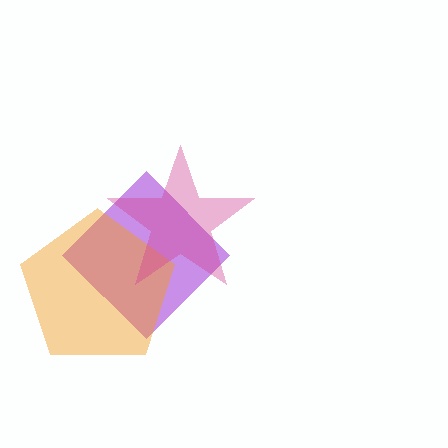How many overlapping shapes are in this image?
There are 3 overlapping shapes in the image.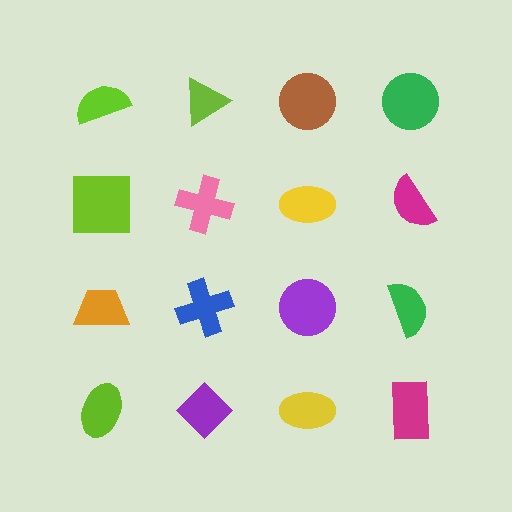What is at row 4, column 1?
A lime ellipse.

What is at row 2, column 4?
A magenta semicircle.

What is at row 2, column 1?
A lime square.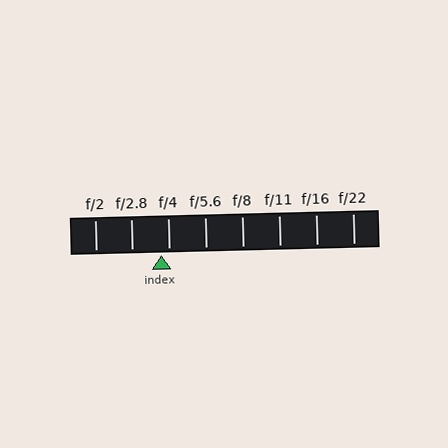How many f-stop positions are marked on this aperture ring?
There are 8 f-stop positions marked.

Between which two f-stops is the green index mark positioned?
The index mark is between f/2.8 and f/4.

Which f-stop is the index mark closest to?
The index mark is closest to f/4.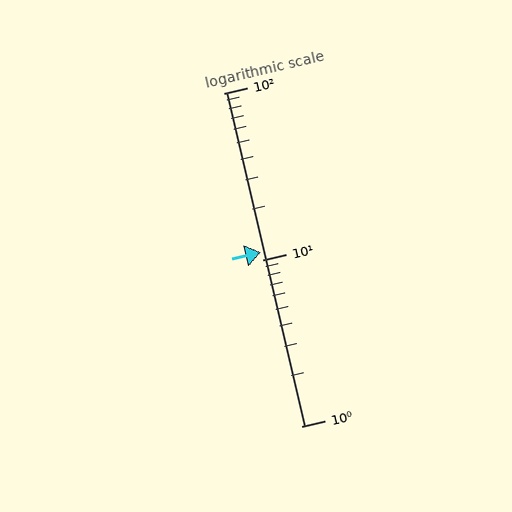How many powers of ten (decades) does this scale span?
The scale spans 2 decades, from 1 to 100.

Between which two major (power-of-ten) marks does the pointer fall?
The pointer is between 10 and 100.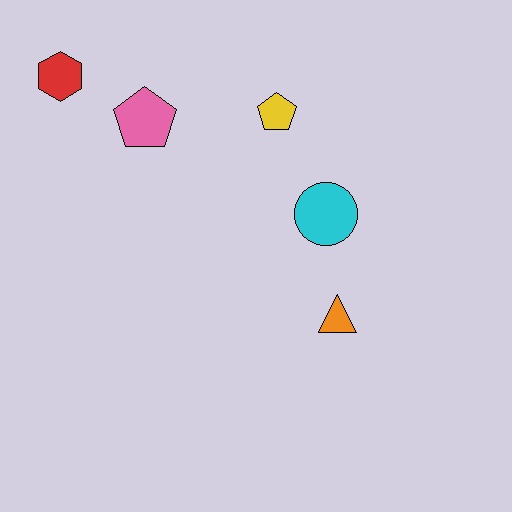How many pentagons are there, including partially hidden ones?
There are 2 pentagons.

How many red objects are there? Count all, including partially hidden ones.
There is 1 red object.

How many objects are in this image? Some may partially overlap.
There are 5 objects.